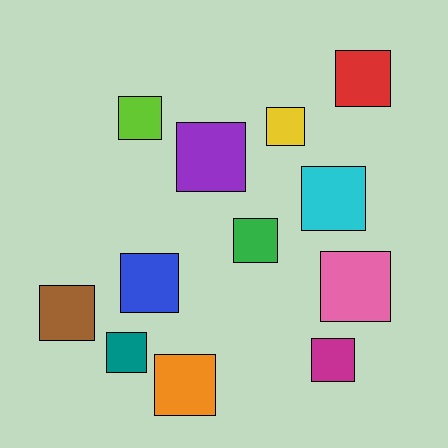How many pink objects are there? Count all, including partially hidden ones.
There is 1 pink object.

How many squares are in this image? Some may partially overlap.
There are 12 squares.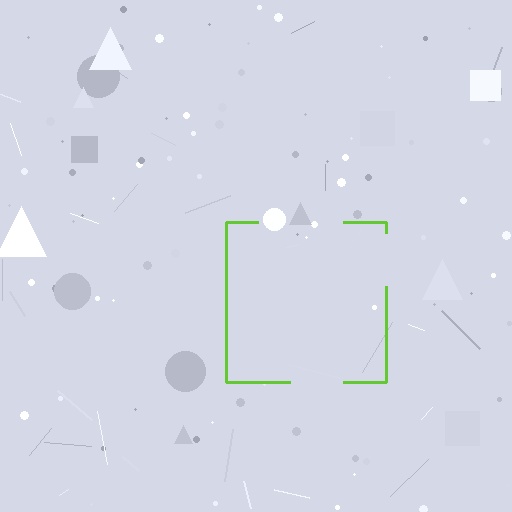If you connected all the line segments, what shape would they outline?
They would outline a square.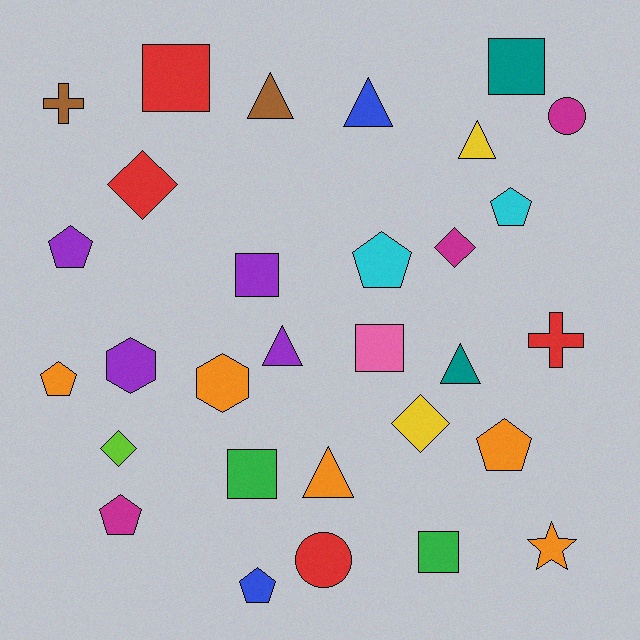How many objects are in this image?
There are 30 objects.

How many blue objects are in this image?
There are 2 blue objects.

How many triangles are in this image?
There are 6 triangles.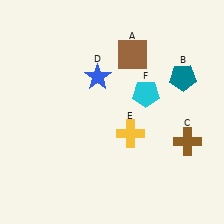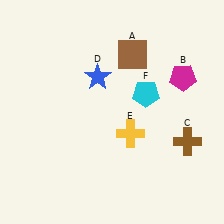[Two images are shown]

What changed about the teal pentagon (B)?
In Image 1, B is teal. In Image 2, it changed to magenta.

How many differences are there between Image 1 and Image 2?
There is 1 difference between the two images.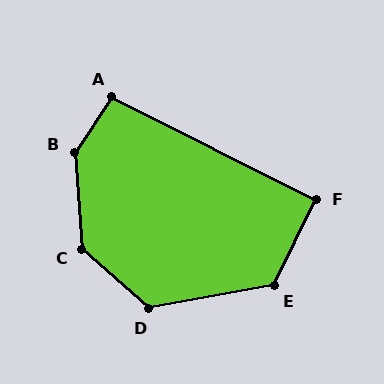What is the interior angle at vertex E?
Approximately 126 degrees (obtuse).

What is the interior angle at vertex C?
Approximately 136 degrees (obtuse).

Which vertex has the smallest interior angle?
F, at approximately 91 degrees.